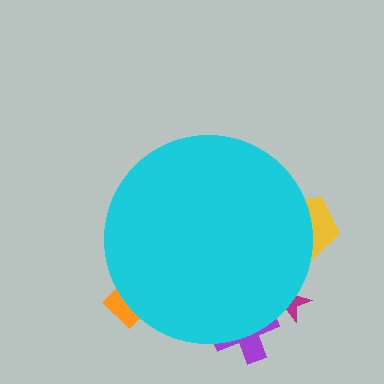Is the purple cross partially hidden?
Yes, the purple cross is partially hidden behind the cyan circle.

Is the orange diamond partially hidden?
Yes, the orange diamond is partially hidden behind the cyan circle.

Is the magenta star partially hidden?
Yes, the magenta star is partially hidden behind the cyan circle.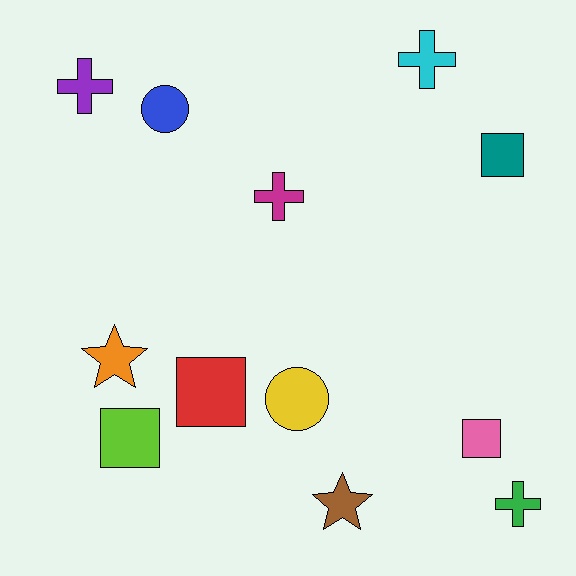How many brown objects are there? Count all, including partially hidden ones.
There is 1 brown object.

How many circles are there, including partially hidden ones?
There are 2 circles.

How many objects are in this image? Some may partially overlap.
There are 12 objects.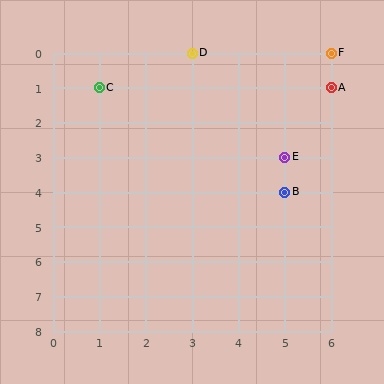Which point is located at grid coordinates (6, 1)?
Point A is at (6, 1).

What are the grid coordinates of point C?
Point C is at grid coordinates (1, 1).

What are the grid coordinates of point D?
Point D is at grid coordinates (3, 0).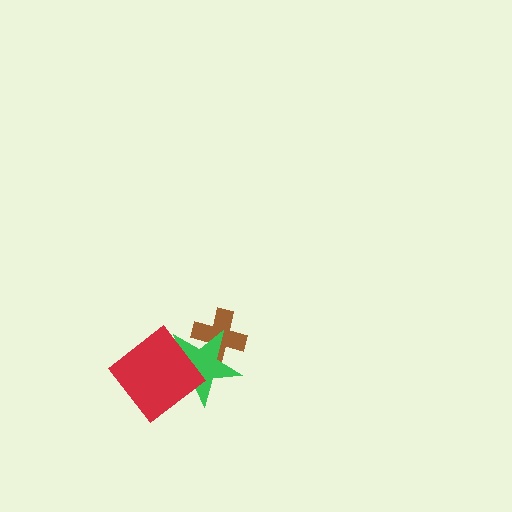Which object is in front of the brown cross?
The green star is in front of the brown cross.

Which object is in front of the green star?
The red diamond is in front of the green star.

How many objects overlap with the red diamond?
1 object overlaps with the red diamond.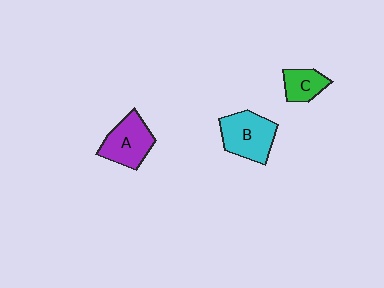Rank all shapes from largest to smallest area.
From largest to smallest: B (cyan), A (purple), C (green).